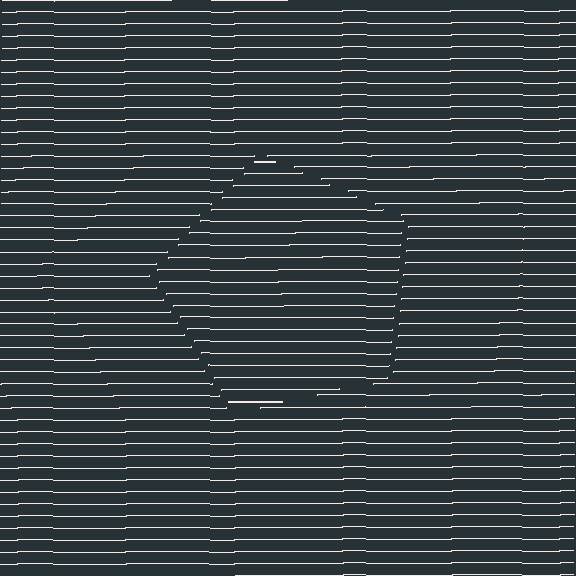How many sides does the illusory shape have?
5 sides — the line-ends trace a pentagon.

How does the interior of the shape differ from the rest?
The interior of the shape contains the same grating, shifted by half a period — the contour is defined by the phase discontinuity where line-ends from the inner and outer gratings abut.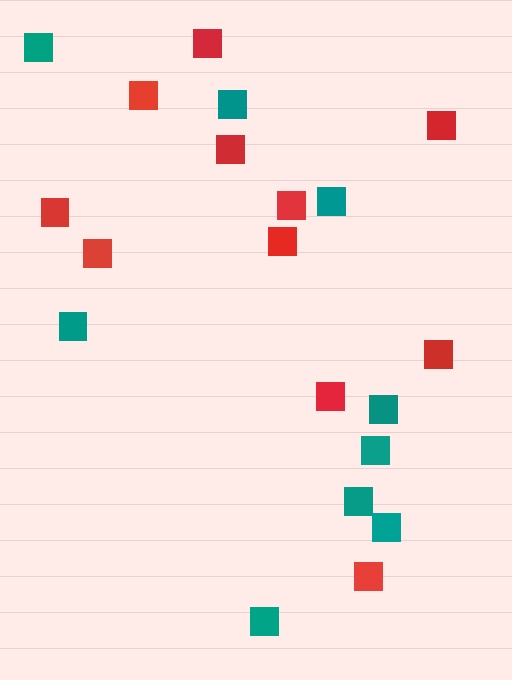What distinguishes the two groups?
There are 2 groups: one group of red squares (11) and one group of teal squares (9).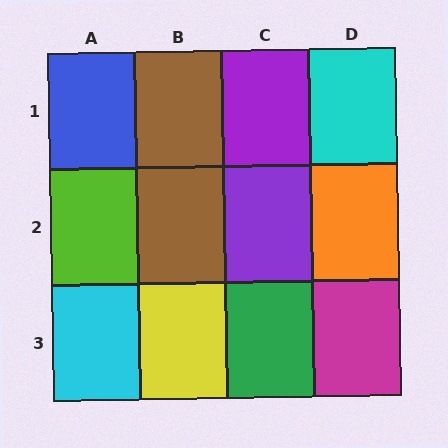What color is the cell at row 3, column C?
Green.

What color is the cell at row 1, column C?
Purple.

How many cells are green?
1 cell is green.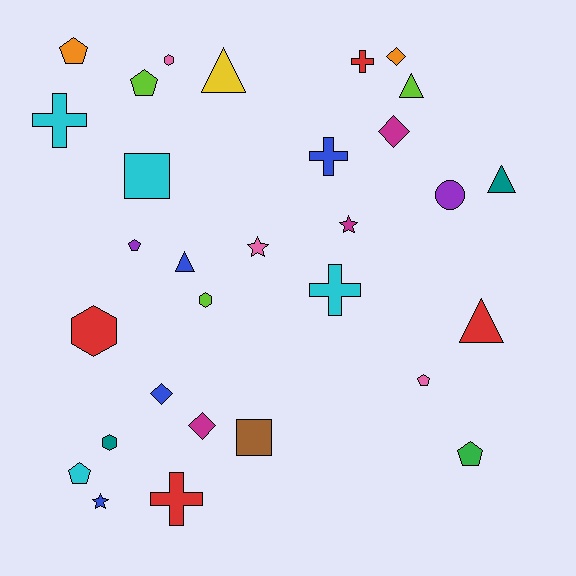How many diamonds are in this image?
There are 4 diamonds.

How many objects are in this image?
There are 30 objects.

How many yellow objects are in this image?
There is 1 yellow object.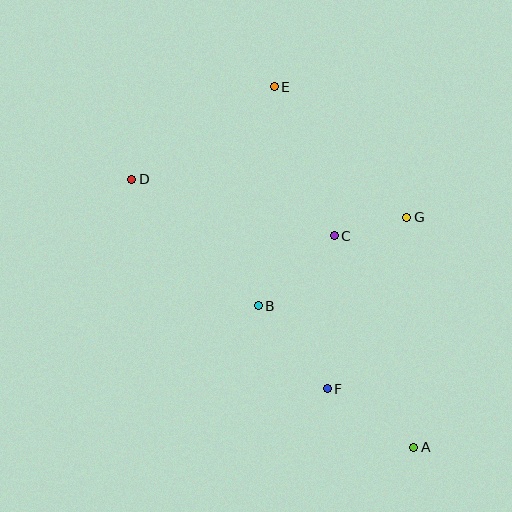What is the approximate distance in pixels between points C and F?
The distance between C and F is approximately 153 pixels.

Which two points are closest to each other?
Points C and G are closest to each other.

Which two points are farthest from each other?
Points A and D are farthest from each other.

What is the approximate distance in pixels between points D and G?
The distance between D and G is approximately 278 pixels.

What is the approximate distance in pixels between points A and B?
The distance between A and B is approximately 210 pixels.